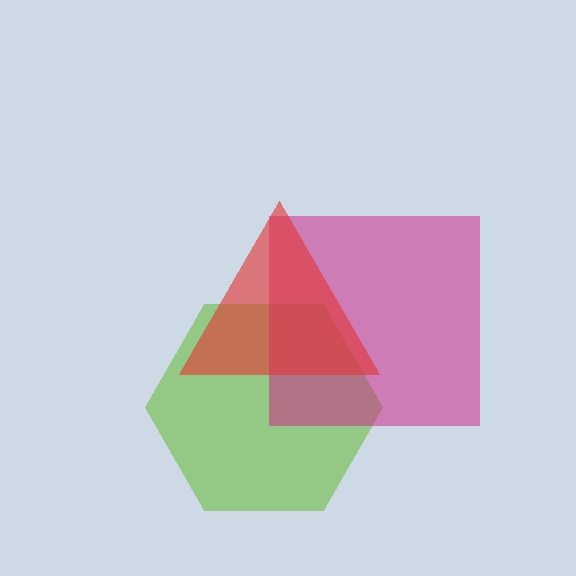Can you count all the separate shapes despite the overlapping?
Yes, there are 3 separate shapes.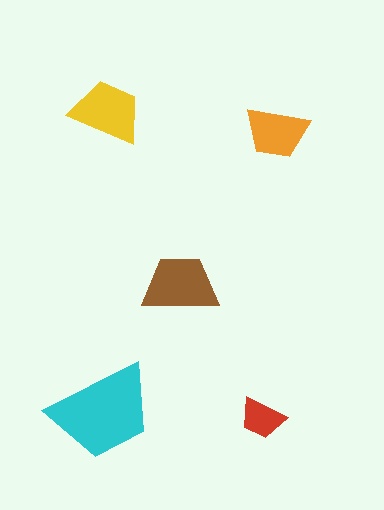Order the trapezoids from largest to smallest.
the cyan one, the brown one, the yellow one, the orange one, the red one.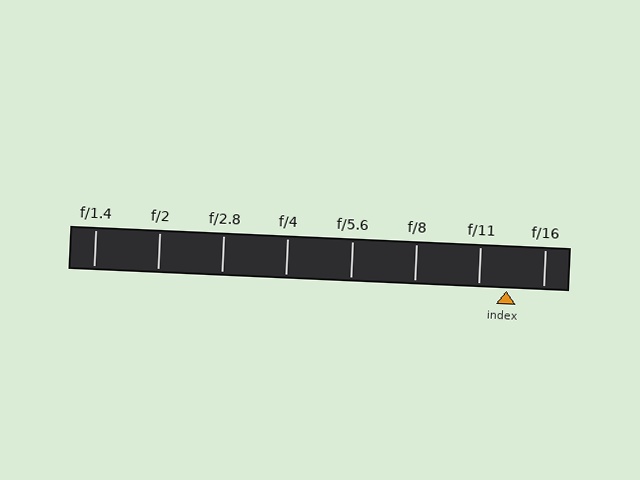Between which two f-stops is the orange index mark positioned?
The index mark is between f/11 and f/16.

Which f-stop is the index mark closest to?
The index mark is closest to f/11.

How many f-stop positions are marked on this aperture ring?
There are 8 f-stop positions marked.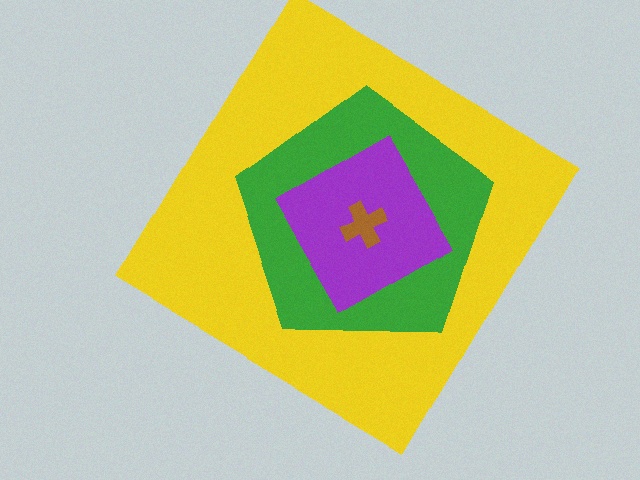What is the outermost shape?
The yellow diamond.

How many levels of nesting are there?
4.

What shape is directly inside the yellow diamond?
The green pentagon.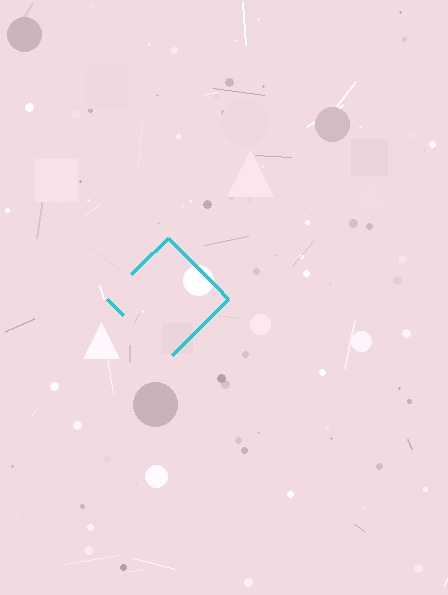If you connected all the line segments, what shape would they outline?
They would outline a diamond.